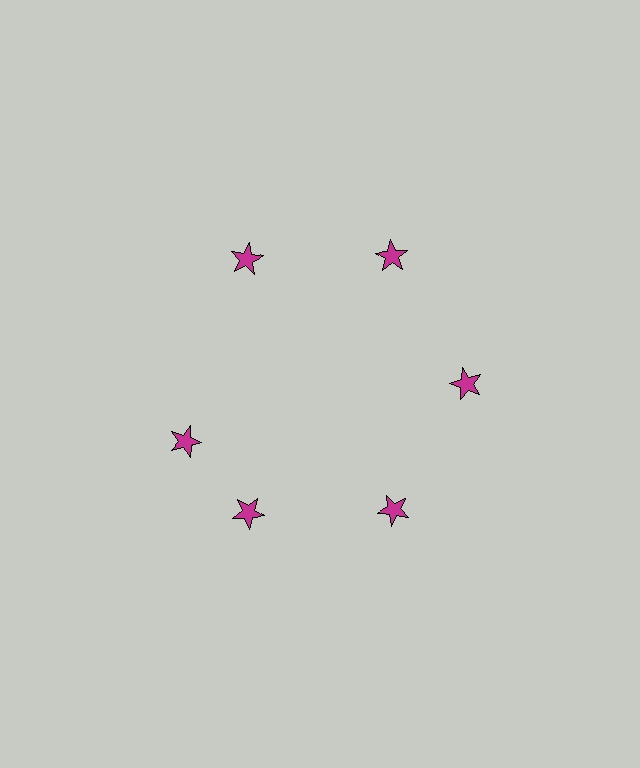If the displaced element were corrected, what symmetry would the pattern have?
It would have 6-fold rotational symmetry — the pattern would map onto itself every 60 degrees.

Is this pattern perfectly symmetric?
No. The 6 magenta stars are arranged in a ring, but one element near the 9 o'clock position is rotated out of alignment along the ring, breaking the 6-fold rotational symmetry.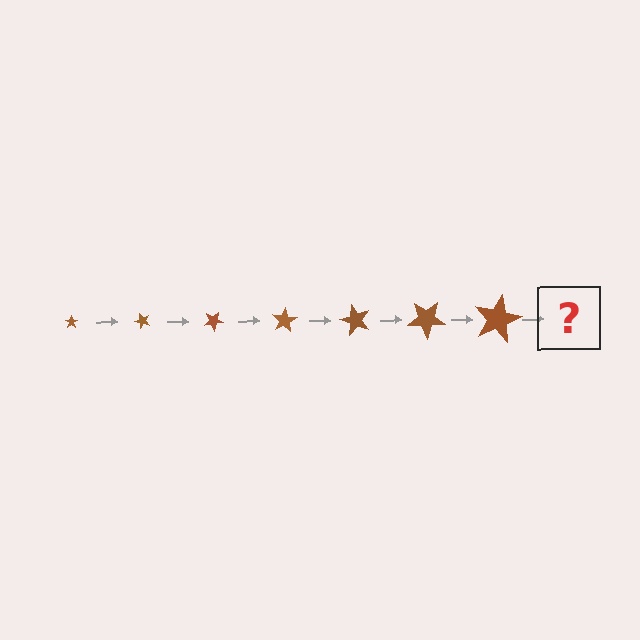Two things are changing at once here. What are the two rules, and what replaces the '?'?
The two rules are that the star grows larger each step and it rotates 50 degrees each step. The '?' should be a star, larger than the previous one and rotated 350 degrees from the start.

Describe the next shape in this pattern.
It should be a star, larger than the previous one and rotated 350 degrees from the start.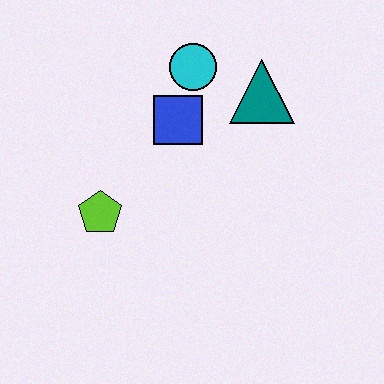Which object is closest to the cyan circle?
The blue square is closest to the cyan circle.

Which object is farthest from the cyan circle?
The lime pentagon is farthest from the cyan circle.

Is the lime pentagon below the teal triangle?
Yes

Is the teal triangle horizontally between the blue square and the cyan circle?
No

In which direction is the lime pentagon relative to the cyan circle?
The lime pentagon is below the cyan circle.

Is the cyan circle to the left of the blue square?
No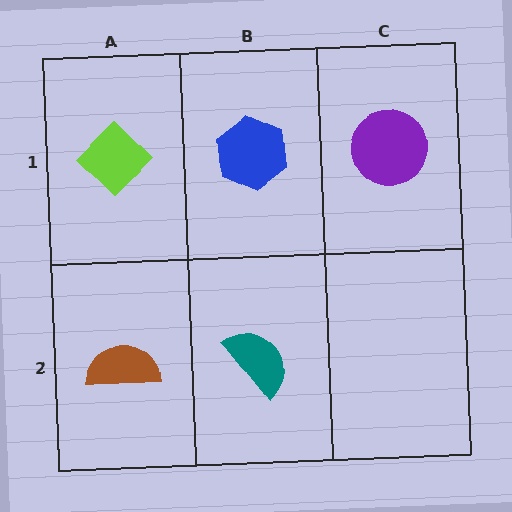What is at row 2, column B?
A teal semicircle.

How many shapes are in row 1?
3 shapes.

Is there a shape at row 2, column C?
No, that cell is empty.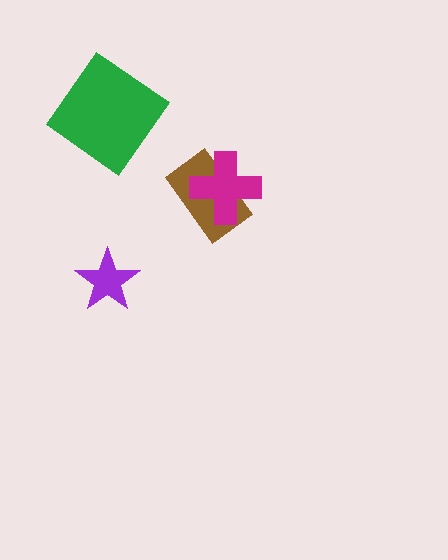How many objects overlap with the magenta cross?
1 object overlaps with the magenta cross.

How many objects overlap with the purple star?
0 objects overlap with the purple star.